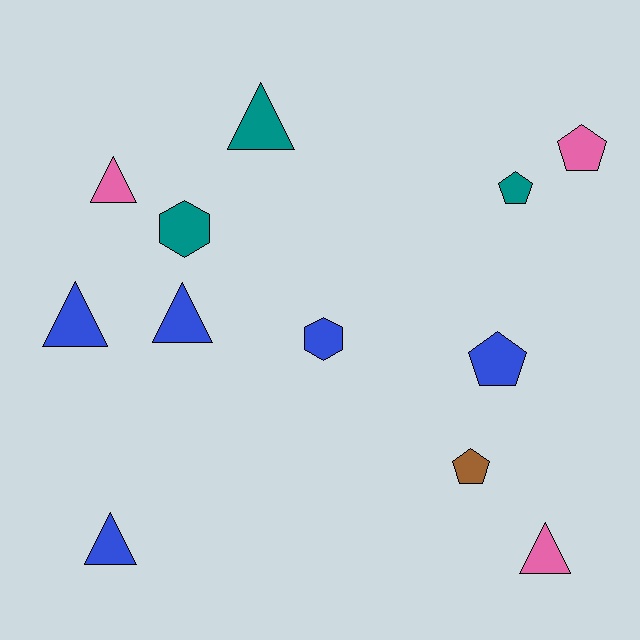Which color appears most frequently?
Blue, with 5 objects.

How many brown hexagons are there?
There are no brown hexagons.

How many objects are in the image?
There are 12 objects.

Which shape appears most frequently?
Triangle, with 6 objects.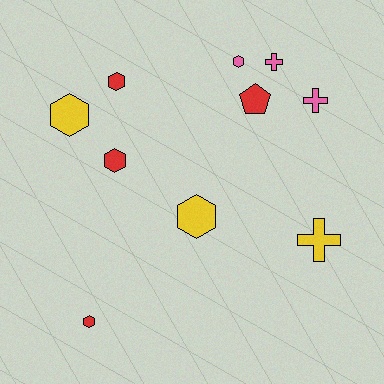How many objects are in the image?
There are 10 objects.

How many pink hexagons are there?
There is 1 pink hexagon.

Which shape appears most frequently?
Hexagon, with 6 objects.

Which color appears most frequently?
Red, with 4 objects.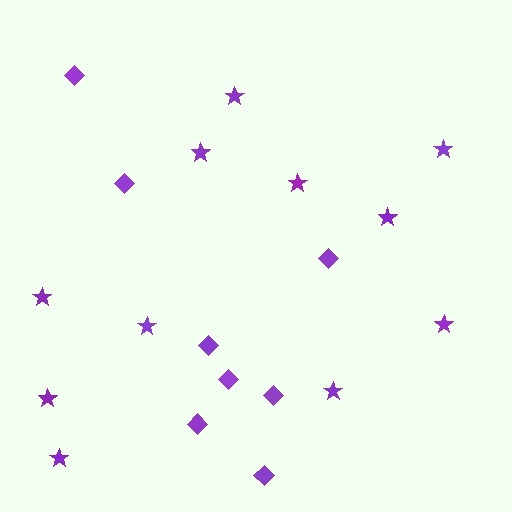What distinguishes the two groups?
There are 2 groups: one group of stars (11) and one group of diamonds (8).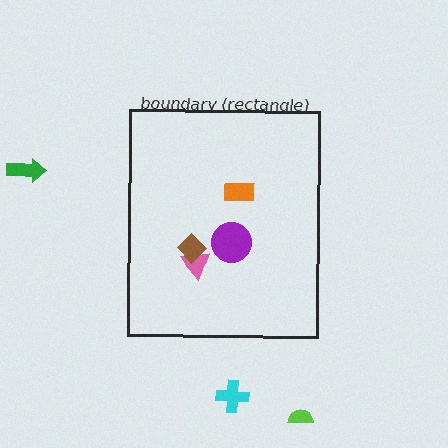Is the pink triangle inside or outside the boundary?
Inside.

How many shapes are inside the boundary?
4 inside, 3 outside.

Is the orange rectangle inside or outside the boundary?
Inside.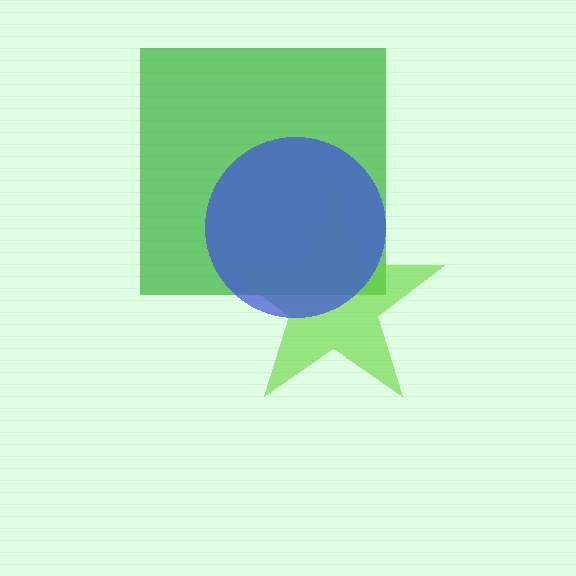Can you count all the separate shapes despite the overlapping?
Yes, there are 3 separate shapes.